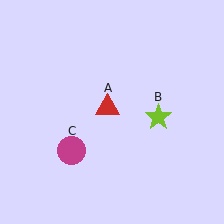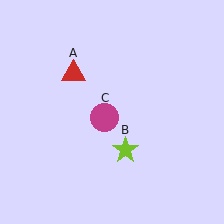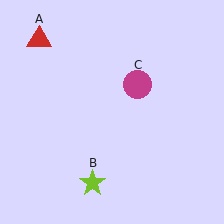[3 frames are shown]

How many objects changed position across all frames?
3 objects changed position: red triangle (object A), lime star (object B), magenta circle (object C).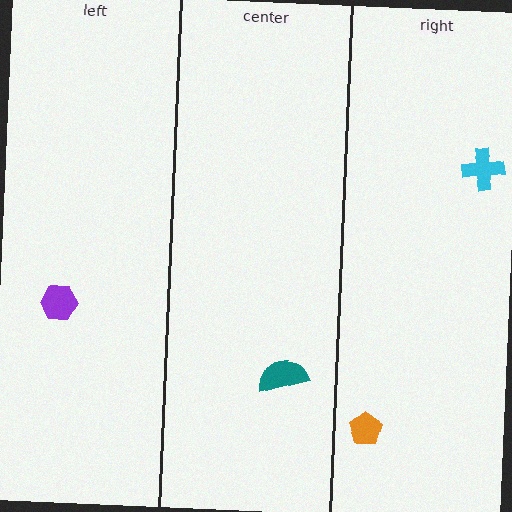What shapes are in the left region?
The purple hexagon.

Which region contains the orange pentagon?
The right region.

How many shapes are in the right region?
2.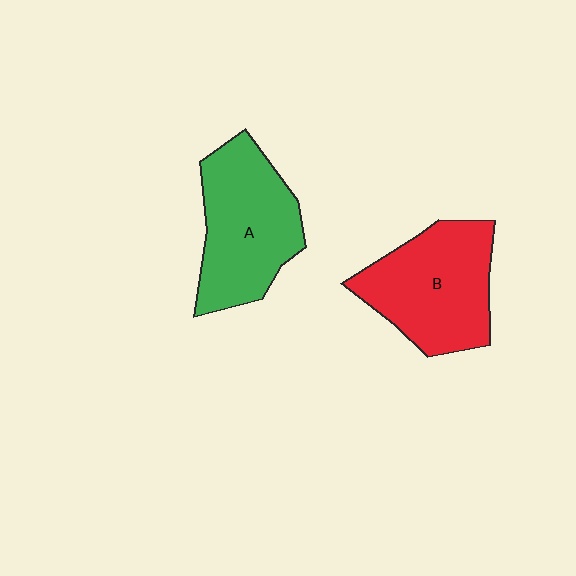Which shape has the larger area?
Shape B (red).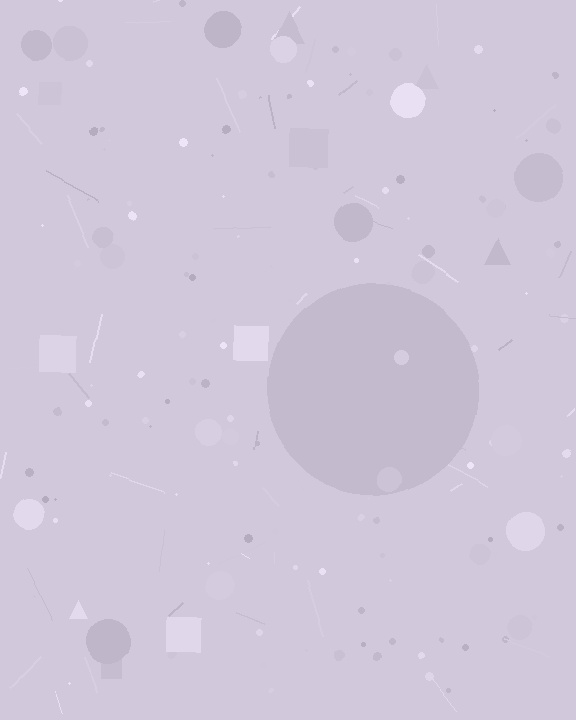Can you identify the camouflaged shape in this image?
The camouflaged shape is a circle.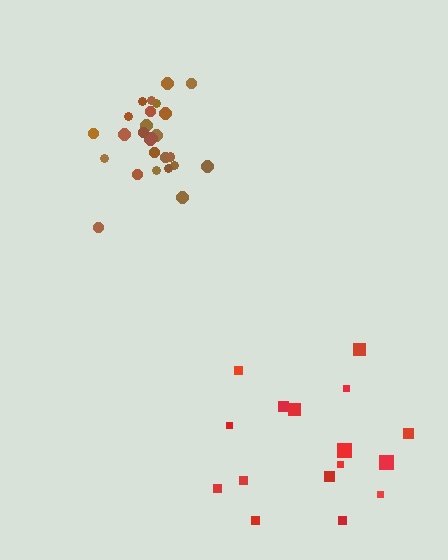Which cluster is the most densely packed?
Brown.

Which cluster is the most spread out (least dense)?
Red.